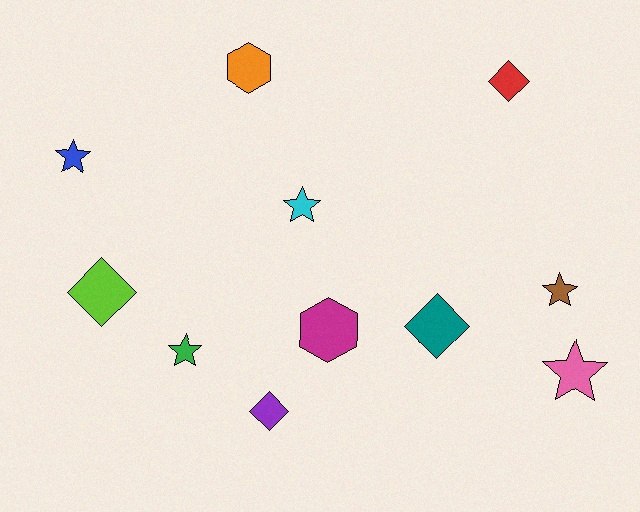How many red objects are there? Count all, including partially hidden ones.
There is 1 red object.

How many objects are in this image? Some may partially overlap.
There are 11 objects.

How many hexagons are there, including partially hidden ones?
There are 2 hexagons.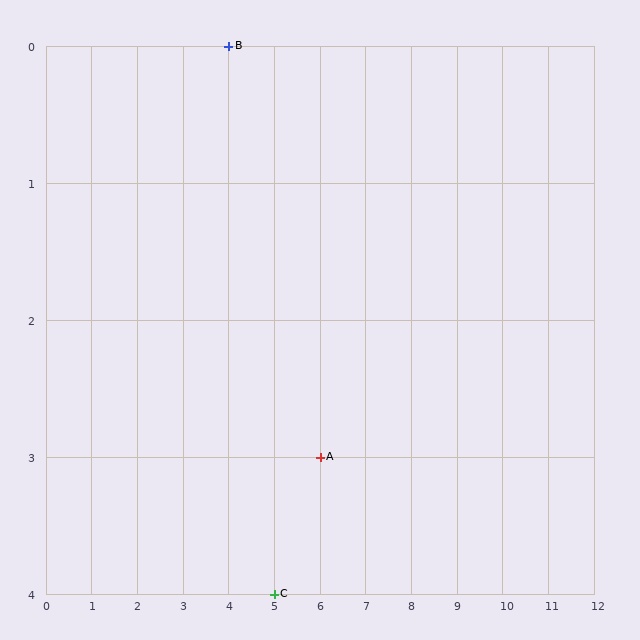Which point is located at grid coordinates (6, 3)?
Point A is at (6, 3).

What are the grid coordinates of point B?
Point B is at grid coordinates (4, 0).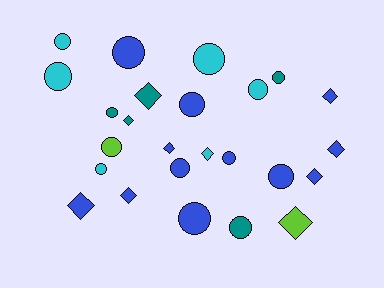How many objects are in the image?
There are 25 objects.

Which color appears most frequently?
Blue, with 12 objects.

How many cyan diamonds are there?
There is 1 cyan diamond.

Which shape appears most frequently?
Circle, with 15 objects.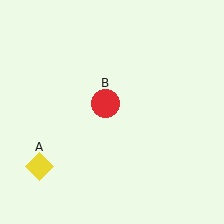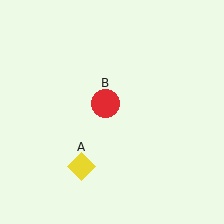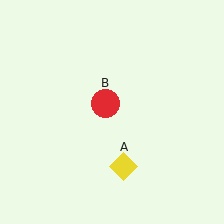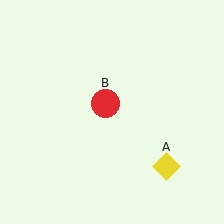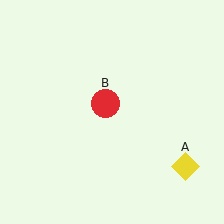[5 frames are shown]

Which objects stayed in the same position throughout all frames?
Red circle (object B) remained stationary.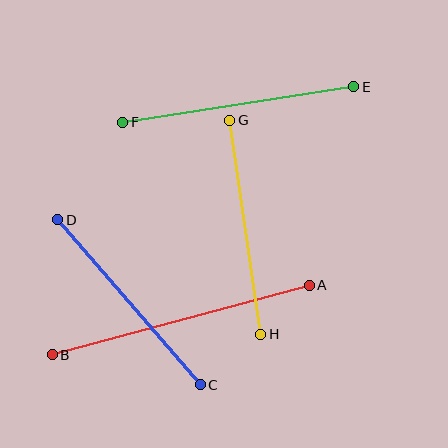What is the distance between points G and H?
The distance is approximately 216 pixels.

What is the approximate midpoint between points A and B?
The midpoint is at approximately (181, 320) pixels.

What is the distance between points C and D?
The distance is approximately 218 pixels.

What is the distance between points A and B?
The distance is approximately 266 pixels.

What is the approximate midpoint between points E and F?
The midpoint is at approximately (238, 104) pixels.